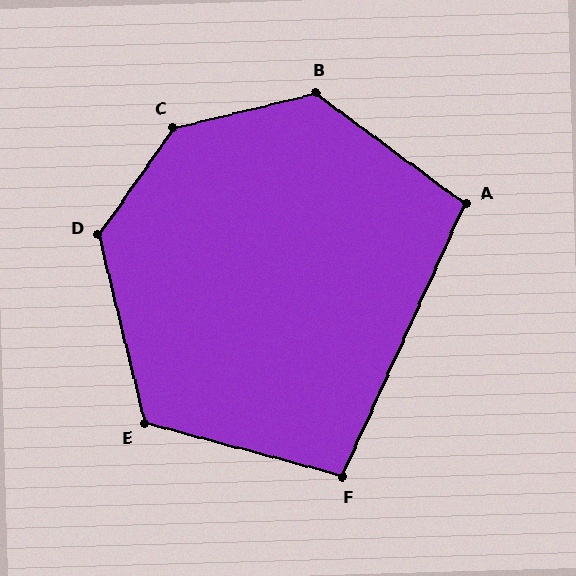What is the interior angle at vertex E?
Approximately 119 degrees (obtuse).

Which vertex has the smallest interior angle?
F, at approximately 99 degrees.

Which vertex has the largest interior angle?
C, at approximately 139 degrees.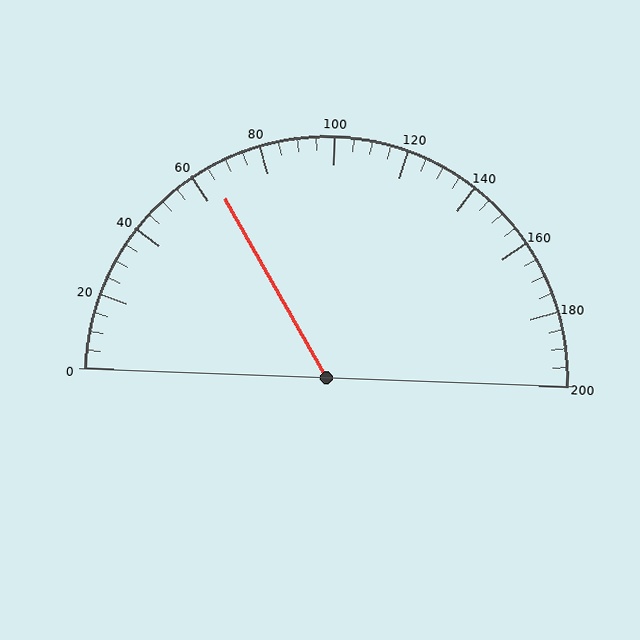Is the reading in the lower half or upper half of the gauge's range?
The reading is in the lower half of the range (0 to 200).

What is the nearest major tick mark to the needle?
The nearest major tick mark is 60.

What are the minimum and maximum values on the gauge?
The gauge ranges from 0 to 200.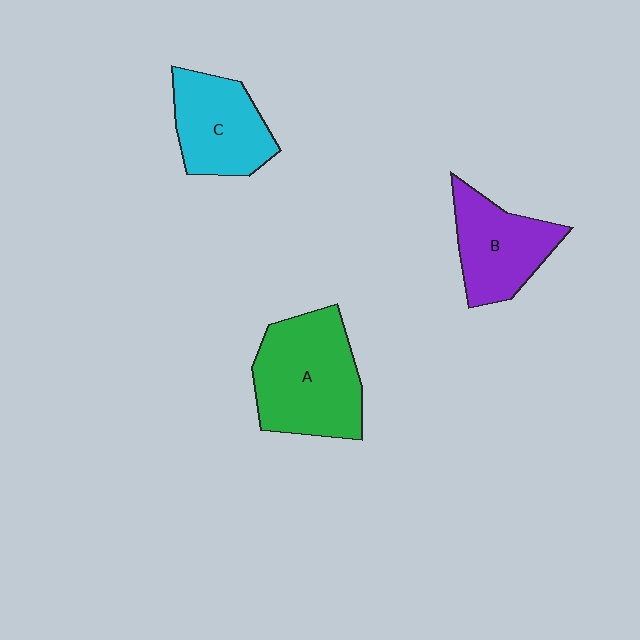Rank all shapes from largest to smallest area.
From largest to smallest: A (green), C (cyan), B (purple).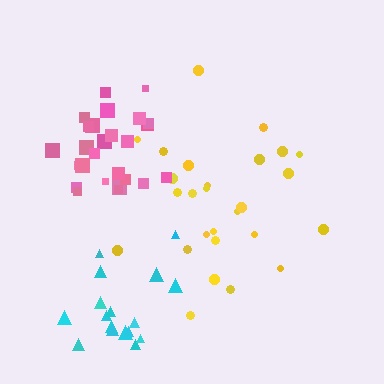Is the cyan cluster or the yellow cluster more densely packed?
Cyan.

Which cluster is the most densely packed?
Pink.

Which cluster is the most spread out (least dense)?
Yellow.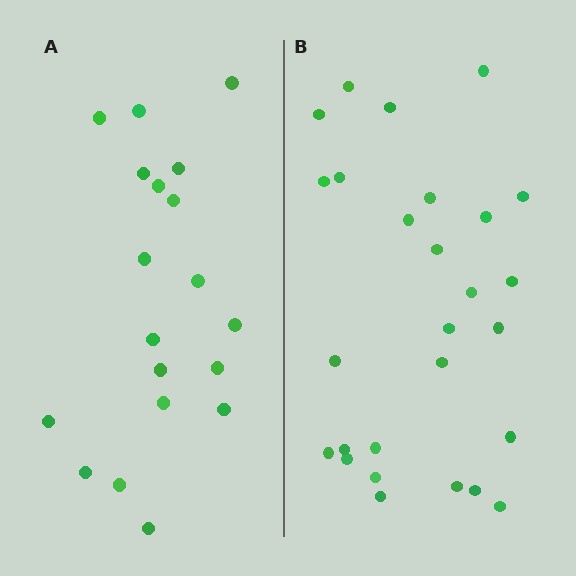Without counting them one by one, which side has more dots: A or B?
Region B (the right region) has more dots.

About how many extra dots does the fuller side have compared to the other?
Region B has roughly 8 or so more dots than region A.